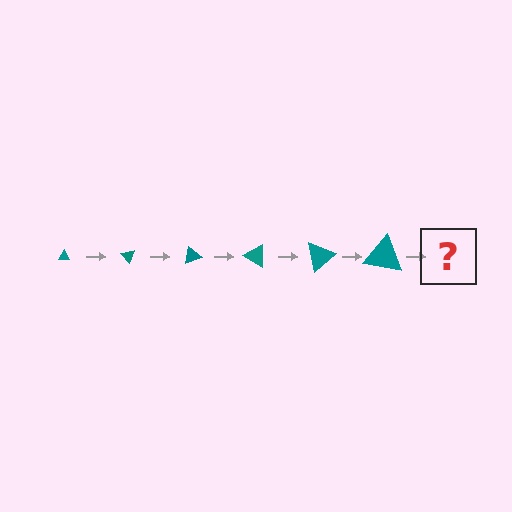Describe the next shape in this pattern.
It should be a triangle, larger than the previous one and rotated 300 degrees from the start.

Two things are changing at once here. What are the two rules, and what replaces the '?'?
The two rules are that the triangle grows larger each step and it rotates 50 degrees each step. The '?' should be a triangle, larger than the previous one and rotated 300 degrees from the start.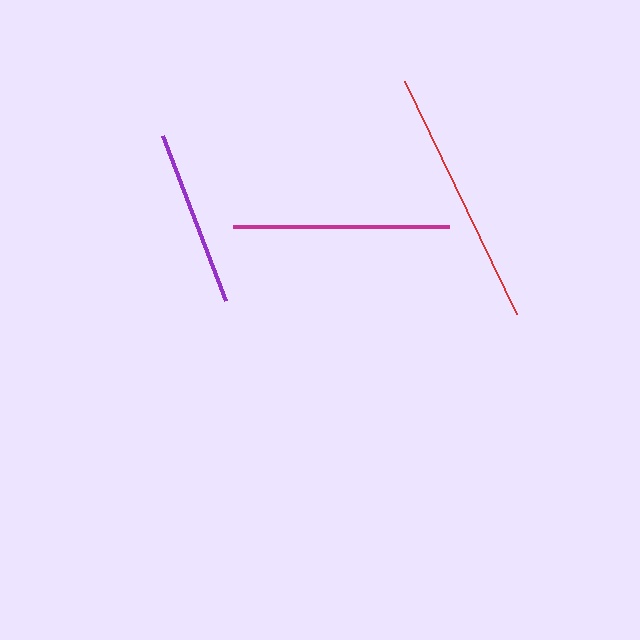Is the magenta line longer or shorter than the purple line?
The magenta line is longer than the purple line.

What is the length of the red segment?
The red segment is approximately 258 pixels long.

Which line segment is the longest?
The red line is the longest at approximately 258 pixels.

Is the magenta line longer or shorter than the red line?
The red line is longer than the magenta line.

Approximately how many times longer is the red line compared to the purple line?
The red line is approximately 1.5 times the length of the purple line.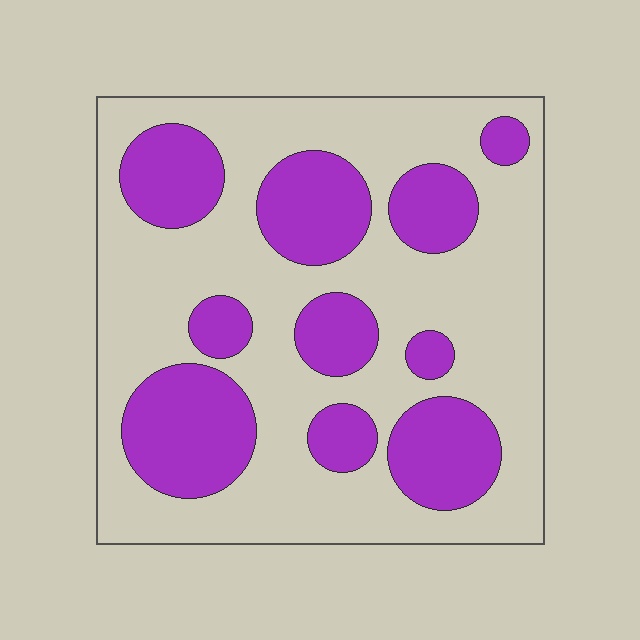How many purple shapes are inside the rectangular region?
10.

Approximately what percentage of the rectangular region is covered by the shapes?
Approximately 35%.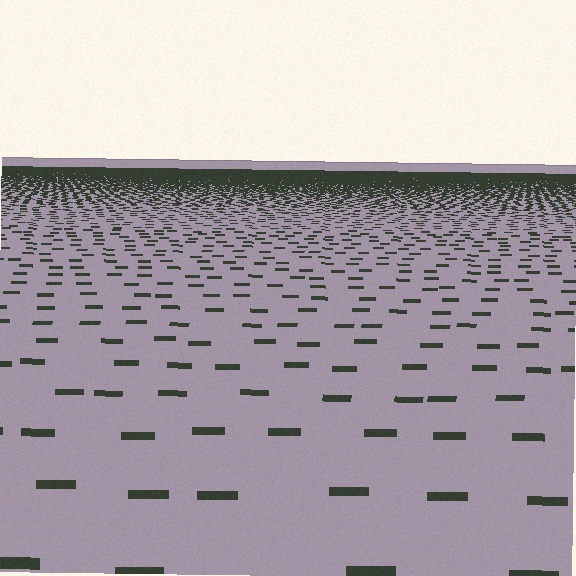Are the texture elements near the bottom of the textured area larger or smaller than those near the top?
Larger. Near the bottom, elements are closer to the viewer and appear at a bigger on-screen size.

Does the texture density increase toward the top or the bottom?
Density increases toward the top.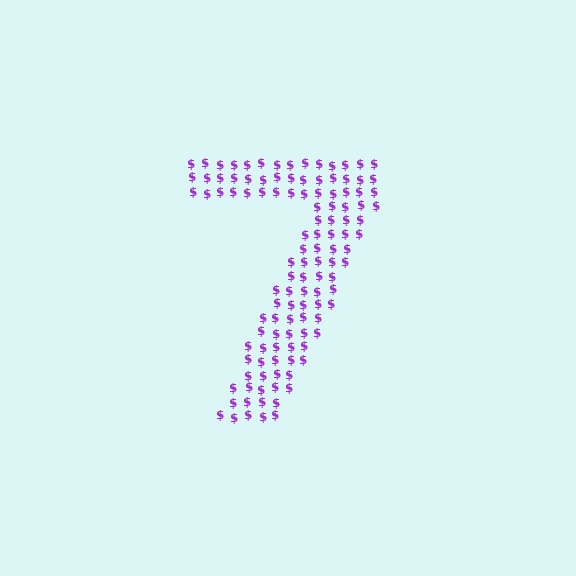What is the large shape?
The large shape is the digit 7.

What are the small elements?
The small elements are dollar signs.